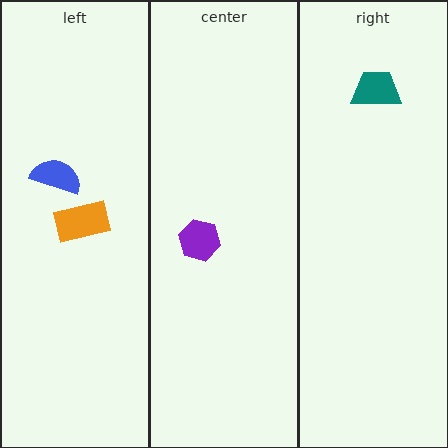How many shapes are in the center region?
1.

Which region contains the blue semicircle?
The left region.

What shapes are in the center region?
The purple hexagon.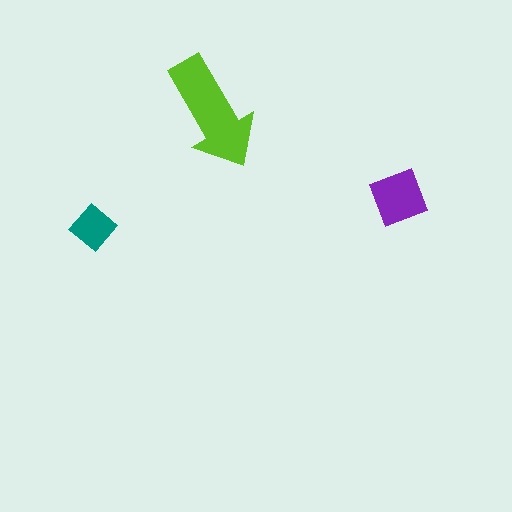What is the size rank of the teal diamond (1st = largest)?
3rd.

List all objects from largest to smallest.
The lime arrow, the purple square, the teal diamond.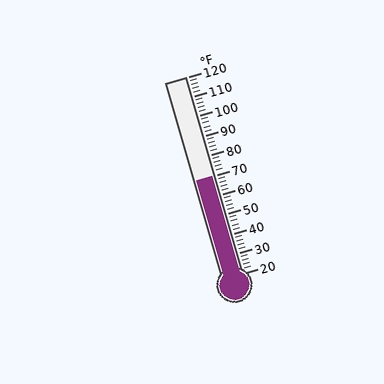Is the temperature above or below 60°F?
The temperature is above 60°F.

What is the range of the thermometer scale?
The thermometer scale ranges from 20°F to 120°F.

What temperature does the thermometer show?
The thermometer shows approximately 70°F.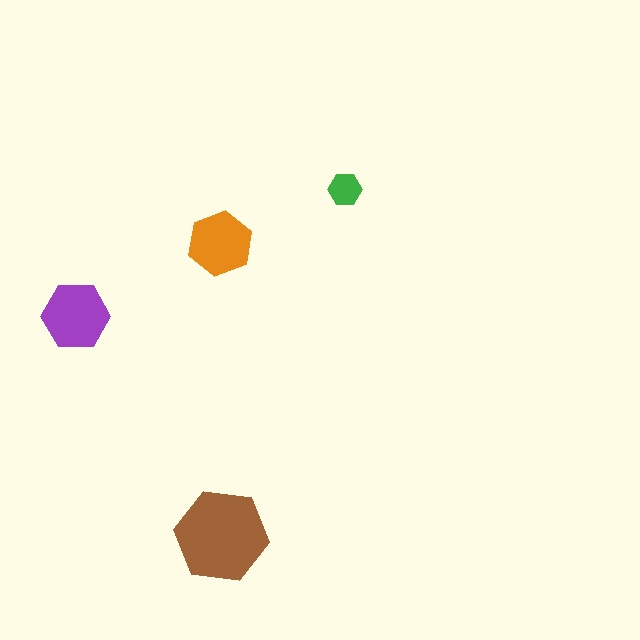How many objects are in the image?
There are 4 objects in the image.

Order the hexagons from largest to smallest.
the brown one, the purple one, the orange one, the green one.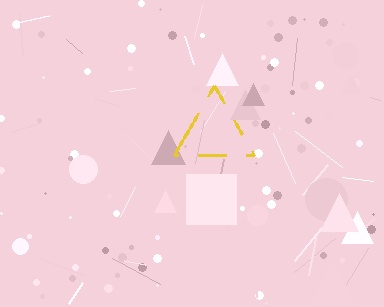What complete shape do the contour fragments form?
The contour fragments form a triangle.